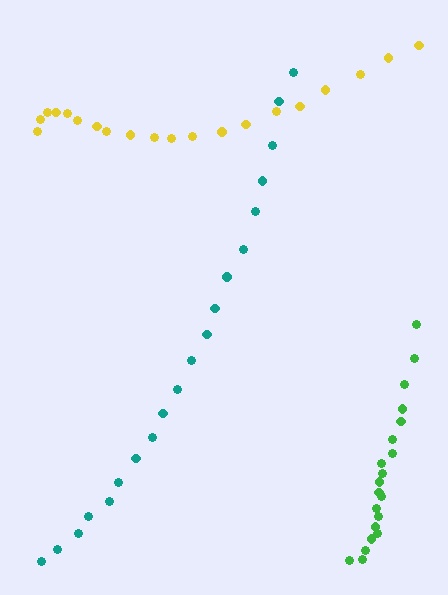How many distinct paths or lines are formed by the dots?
There are 3 distinct paths.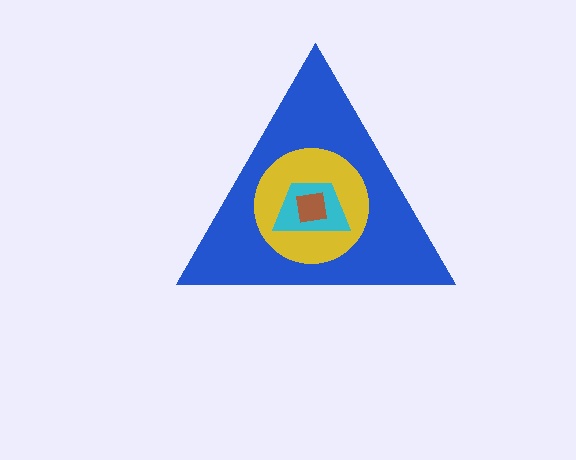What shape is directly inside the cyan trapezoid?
The brown square.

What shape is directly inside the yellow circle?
The cyan trapezoid.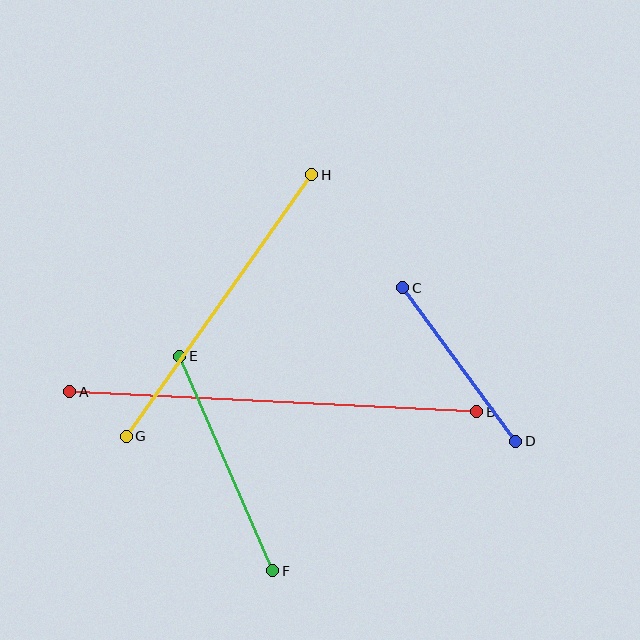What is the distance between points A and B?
The distance is approximately 408 pixels.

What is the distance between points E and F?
The distance is approximately 234 pixels.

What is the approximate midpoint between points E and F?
The midpoint is at approximately (226, 464) pixels.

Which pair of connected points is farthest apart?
Points A and B are farthest apart.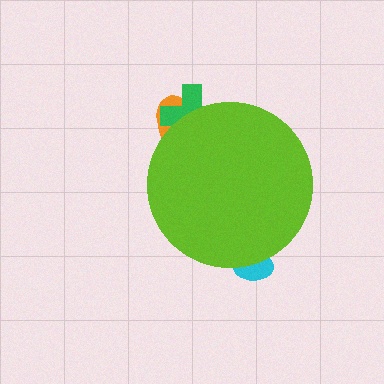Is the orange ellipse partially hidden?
Yes, the orange ellipse is partially hidden behind the lime circle.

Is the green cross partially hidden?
Yes, the green cross is partially hidden behind the lime circle.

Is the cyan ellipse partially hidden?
Yes, the cyan ellipse is partially hidden behind the lime circle.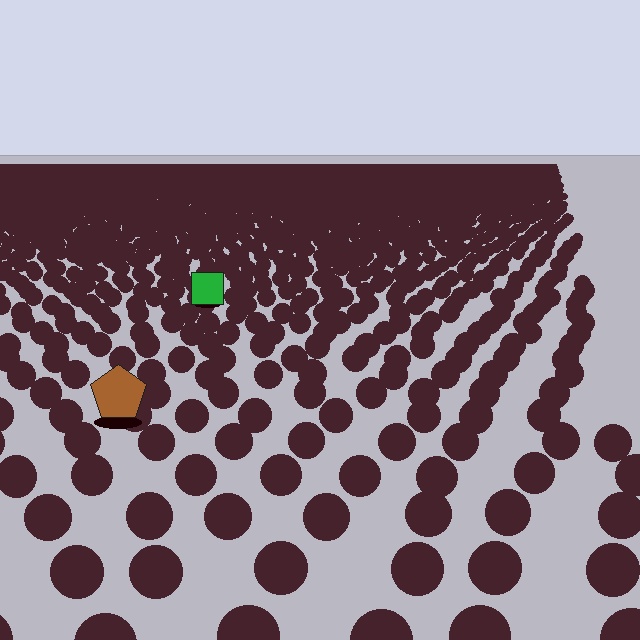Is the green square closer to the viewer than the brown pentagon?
No. The brown pentagon is closer — you can tell from the texture gradient: the ground texture is coarser near it.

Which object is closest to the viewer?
The brown pentagon is closest. The texture marks near it are larger and more spread out.